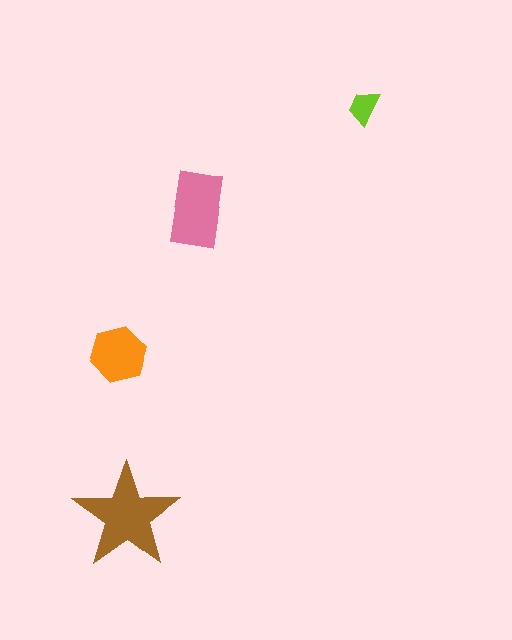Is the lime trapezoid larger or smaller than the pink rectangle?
Smaller.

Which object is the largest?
The brown star.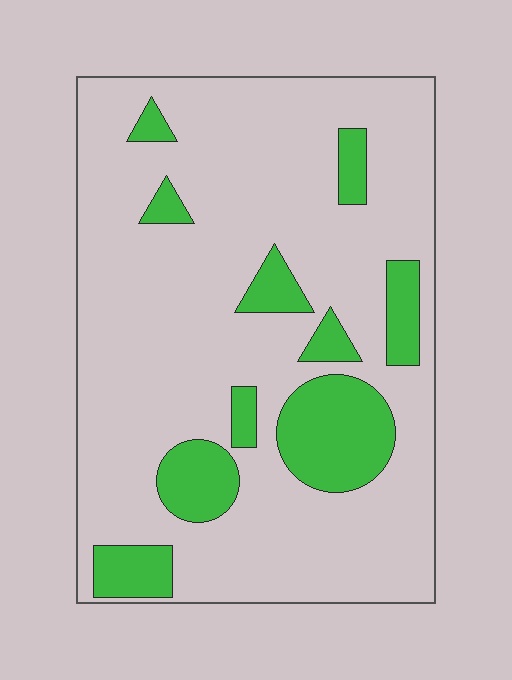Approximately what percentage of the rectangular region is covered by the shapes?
Approximately 20%.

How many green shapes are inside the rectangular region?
10.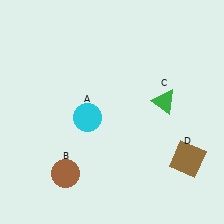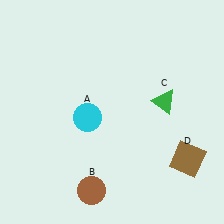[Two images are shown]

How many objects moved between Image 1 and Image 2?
1 object moved between the two images.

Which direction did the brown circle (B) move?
The brown circle (B) moved right.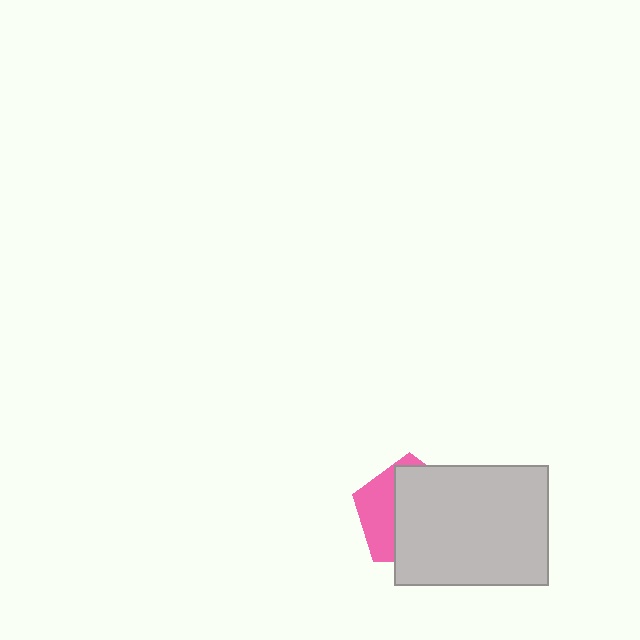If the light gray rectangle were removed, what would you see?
You would see the complete pink pentagon.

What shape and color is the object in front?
The object in front is a light gray rectangle.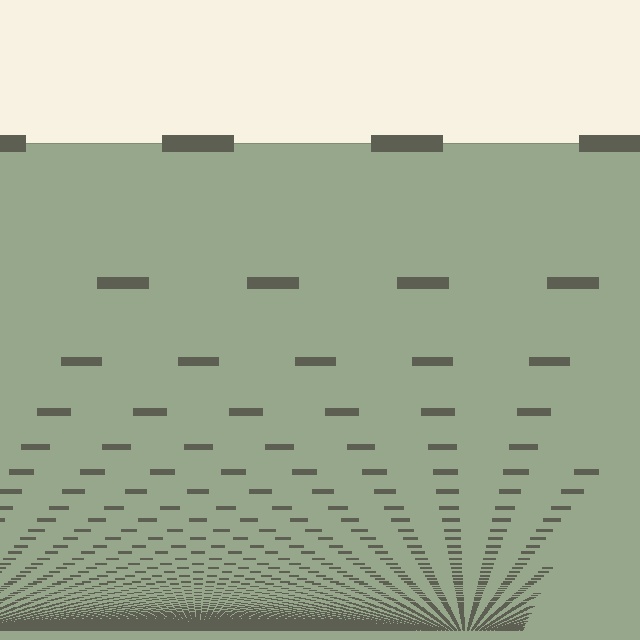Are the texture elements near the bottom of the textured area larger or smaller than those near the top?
Smaller. The gradient is inverted — elements near the bottom are smaller and denser.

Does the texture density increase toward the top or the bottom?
Density increases toward the bottom.